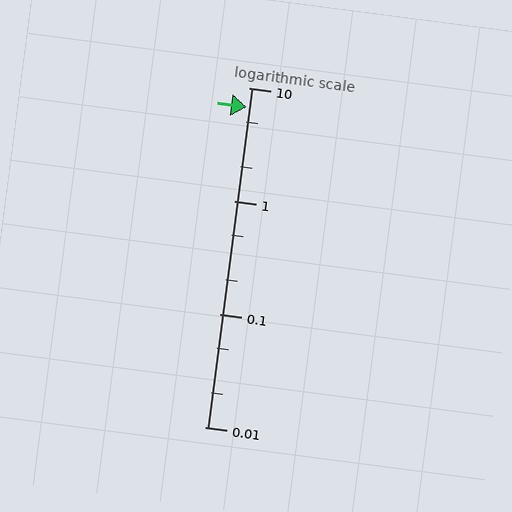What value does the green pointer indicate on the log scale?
The pointer indicates approximately 6.7.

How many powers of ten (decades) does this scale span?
The scale spans 3 decades, from 0.01 to 10.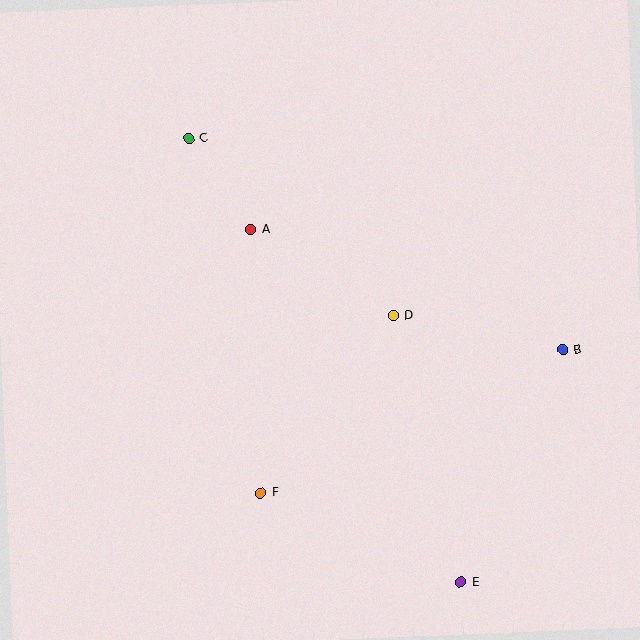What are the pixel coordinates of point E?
Point E is at (461, 582).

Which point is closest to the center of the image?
Point D at (393, 316) is closest to the center.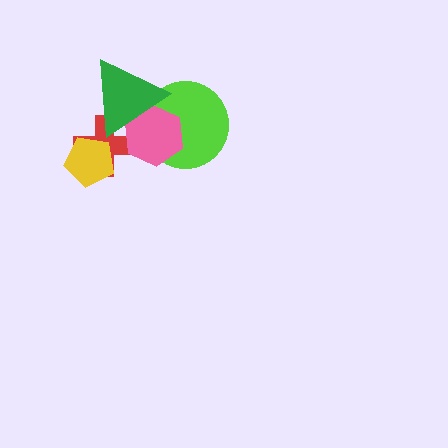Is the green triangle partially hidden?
No, no other shape covers it.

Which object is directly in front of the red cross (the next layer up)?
The yellow pentagon is directly in front of the red cross.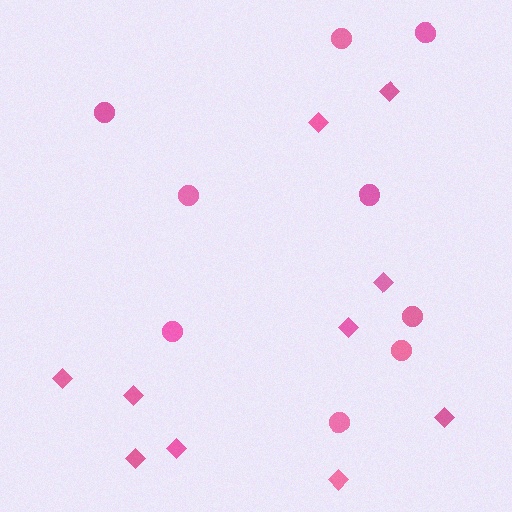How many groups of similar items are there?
There are 2 groups: one group of circles (9) and one group of diamonds (10).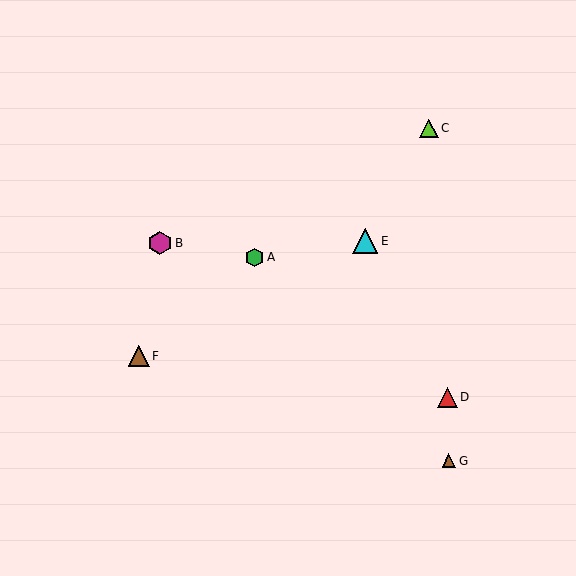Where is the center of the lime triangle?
The center of the lime triangle is at (429, 128).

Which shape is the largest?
The cyan triangle (labeled E) is the largest.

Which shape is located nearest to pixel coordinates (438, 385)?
The red triangle (labeled D) at (447, 397) is nearest to that location.